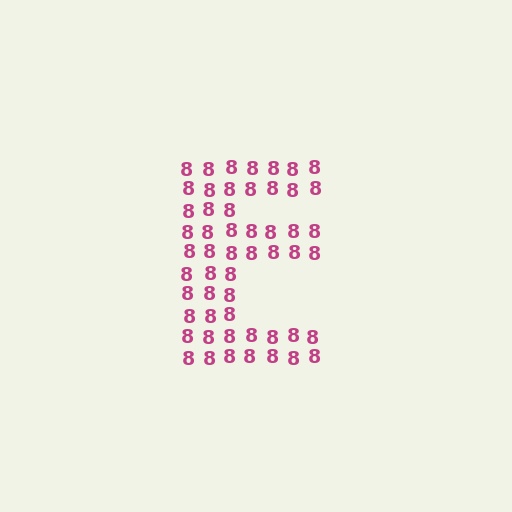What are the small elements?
The small elements are digit 8's.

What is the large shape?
The large shape is the letter E.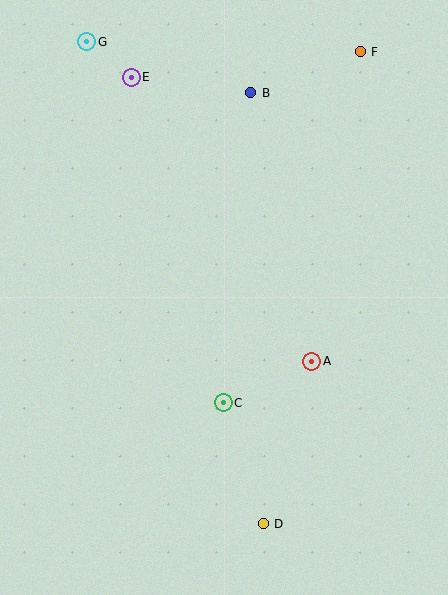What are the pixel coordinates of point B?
Point B is at (251, 93).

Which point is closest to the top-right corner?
Point F is closest to the top-right corner.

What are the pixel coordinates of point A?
Point A is at (312, 361).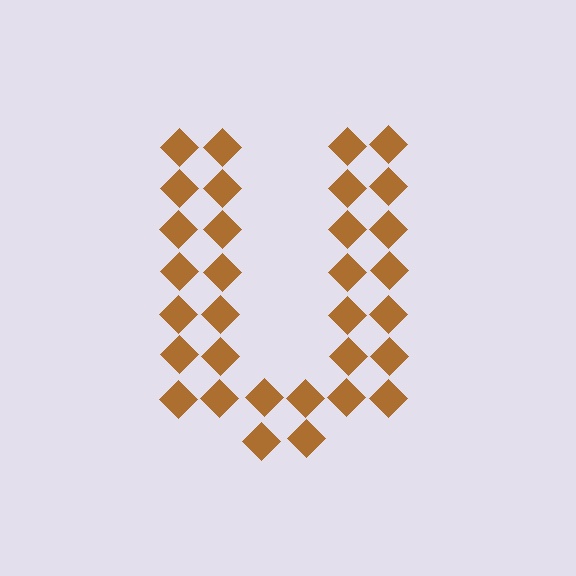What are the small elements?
The small elements are diamonds.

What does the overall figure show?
The overall figure shows the letter U.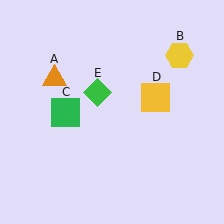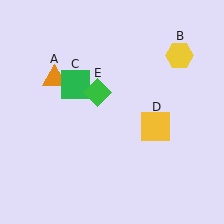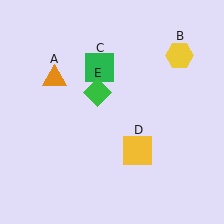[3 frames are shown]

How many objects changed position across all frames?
2 objects changed position: green square (object C), yellow square (object D).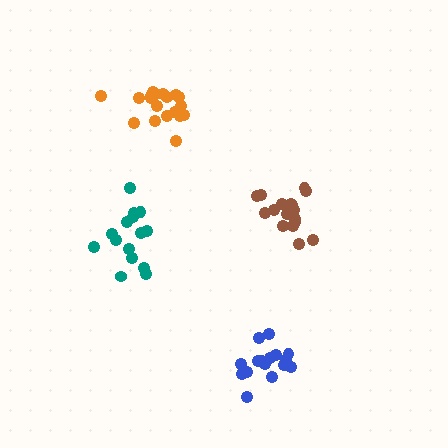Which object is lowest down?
The blue cluster is bottommost.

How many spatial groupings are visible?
There are 4 spatial groupings.